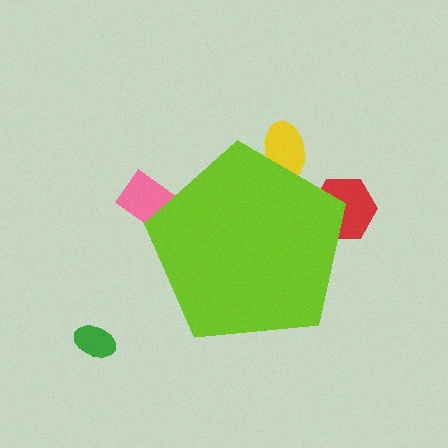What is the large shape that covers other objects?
A lime pentagon.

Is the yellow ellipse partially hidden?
Yes, the yellow ellipse is partially hidden behind the lime pentagon.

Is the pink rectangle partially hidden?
Yes, the pink rectangle is partially hidden behind the lime pentagon.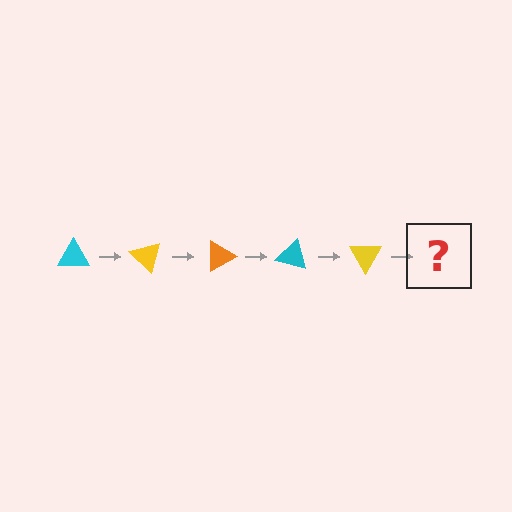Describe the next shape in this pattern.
It should be an orange triangle, rotated 225 degrees from the start.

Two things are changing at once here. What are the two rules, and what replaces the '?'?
The two rules are that it rotates 45 degrees each step and the color cycles through cyan, yellow, and orange. The '?' should be an orange triangle, rotated 225 degrees from the start.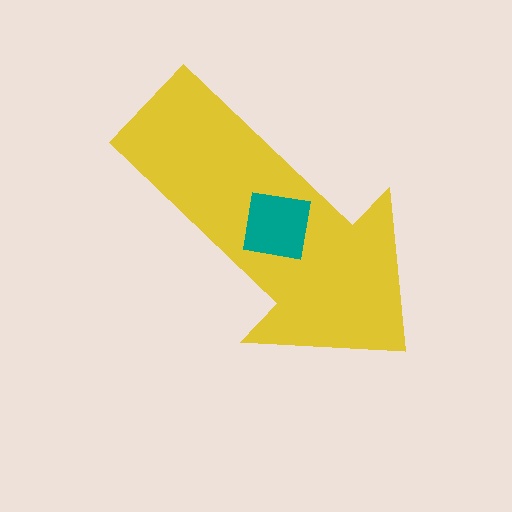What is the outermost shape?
The yellow arrow.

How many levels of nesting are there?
2.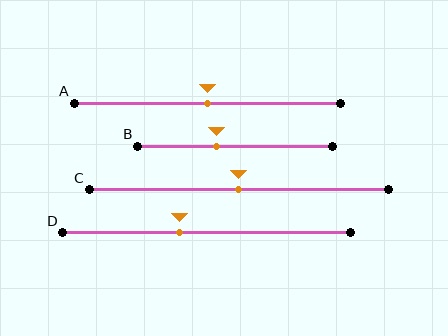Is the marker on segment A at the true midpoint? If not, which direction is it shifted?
Yes, the marker on segment A is at the true midpoint.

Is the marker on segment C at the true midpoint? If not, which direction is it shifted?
Yes, the marker on segment C is at the true midpoint.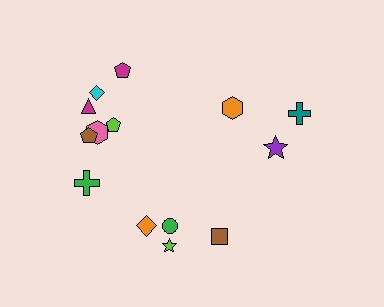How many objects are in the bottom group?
There are 4 objects.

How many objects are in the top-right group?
There are 3 objects.